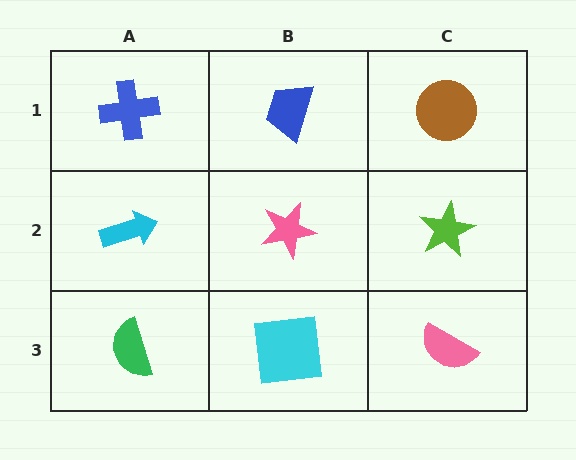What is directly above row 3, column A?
A cyan arrow.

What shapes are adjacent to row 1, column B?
A pink star (row 2, column B), a blue cross (row 1, column A), a brown circle (row 1, column C).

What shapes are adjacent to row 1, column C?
A lime star (row 2, column C), a blue trapezoid (row 1, column B).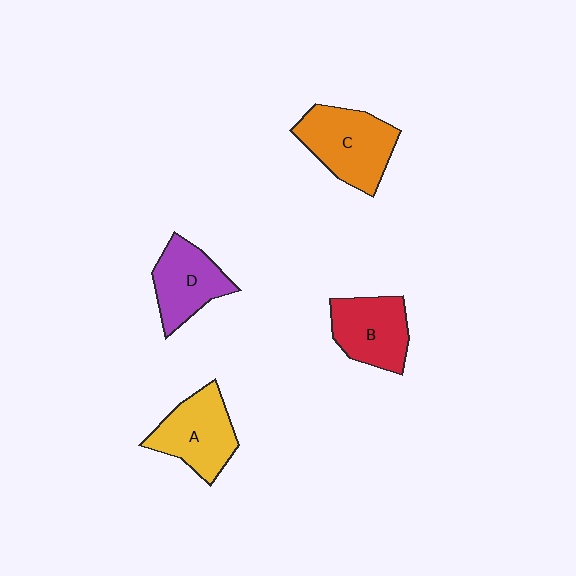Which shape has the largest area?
Shape C (orange).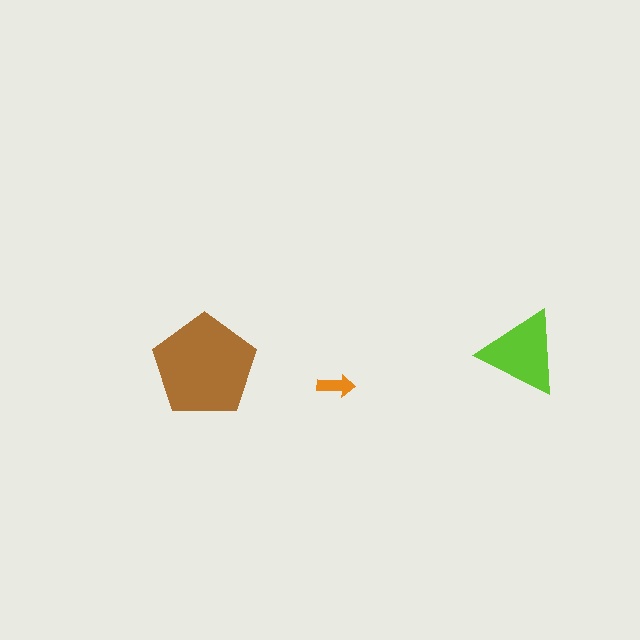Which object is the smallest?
The orange arrow.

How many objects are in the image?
There are 3 objects in the image.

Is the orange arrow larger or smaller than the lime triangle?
Smaller.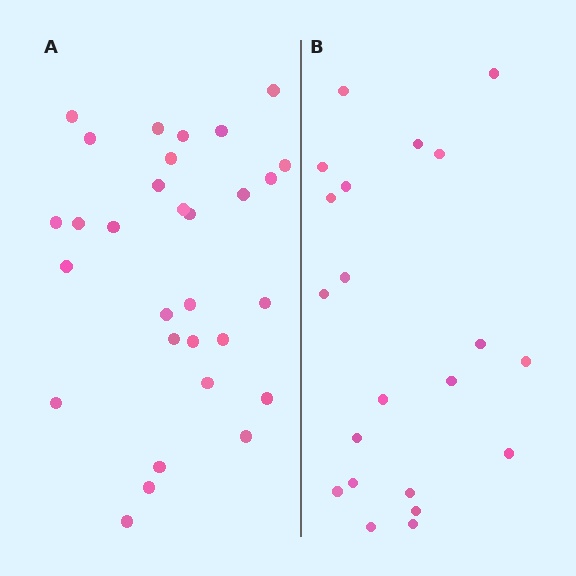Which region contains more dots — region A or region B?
Region A (the left region) has more dots.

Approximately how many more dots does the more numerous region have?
Region A has roughly 8 or so more dots than region B.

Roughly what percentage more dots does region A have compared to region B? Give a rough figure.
About 45% more.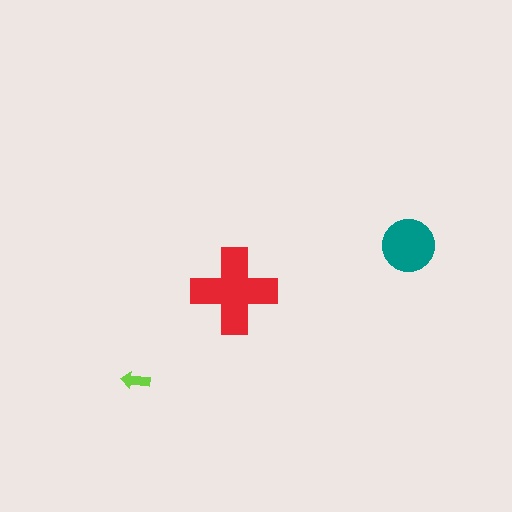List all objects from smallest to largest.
The lime arrow, the teal circle, the red cross.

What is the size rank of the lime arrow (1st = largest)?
3rd.